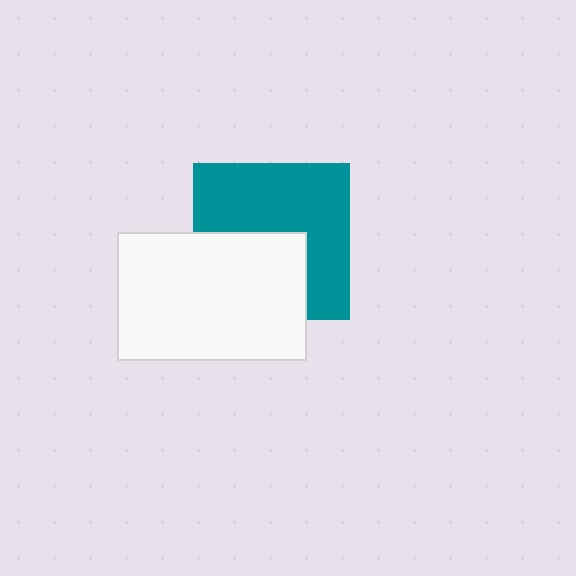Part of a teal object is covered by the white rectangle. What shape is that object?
It is a square.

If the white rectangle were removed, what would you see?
You would see the complete teal square.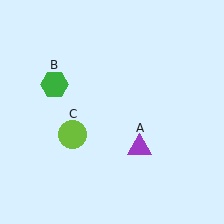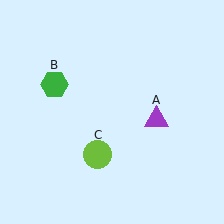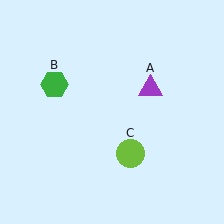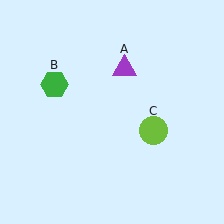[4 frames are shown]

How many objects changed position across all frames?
2 objects changed position: purple triangle (object A), lime circle (object C).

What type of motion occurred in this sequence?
The purple triangle (object A), lime circle (object C) rotated counterclockwise around the center of the scene.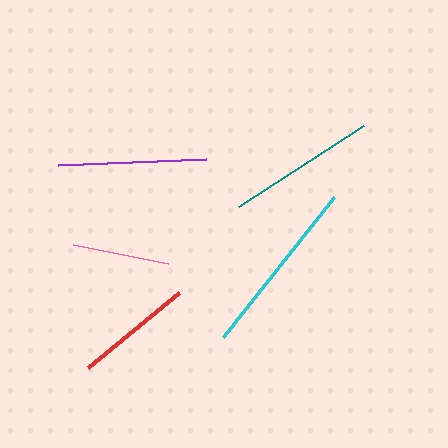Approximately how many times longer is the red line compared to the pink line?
The red line is approximately 1.2 times the length of the pink line.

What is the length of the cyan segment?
The cyan segment is approximately 179 pixels long.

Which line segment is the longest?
The cyan line is the longest at approximately 179 pixels.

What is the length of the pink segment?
The pink segment is approximately 97 pixels long.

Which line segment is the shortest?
The pink line is the shortest at approximately 97 pixels.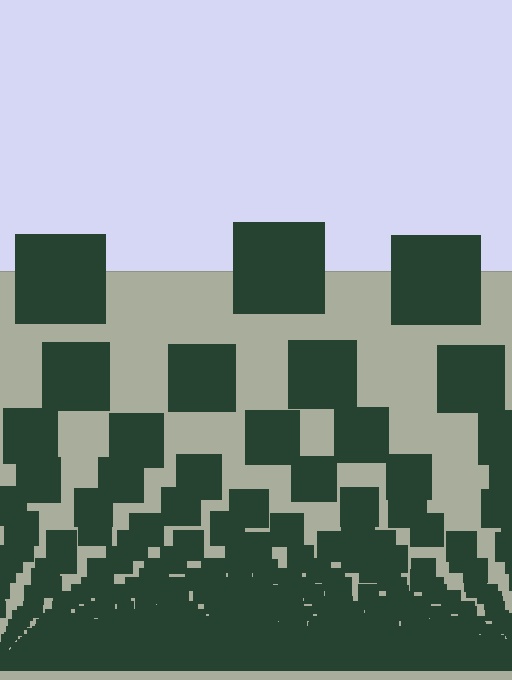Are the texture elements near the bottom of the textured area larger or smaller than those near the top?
Smaller. The gradient is inverted — elements near the bottom are smaller and denser.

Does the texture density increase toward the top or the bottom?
Density increases toward the bottom.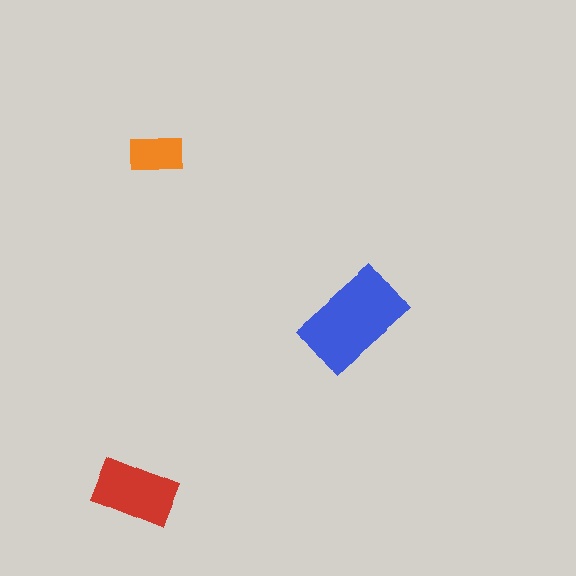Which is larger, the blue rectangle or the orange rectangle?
The blue one.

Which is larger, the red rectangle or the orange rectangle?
The red one.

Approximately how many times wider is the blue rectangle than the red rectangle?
About 1.5 times wider.